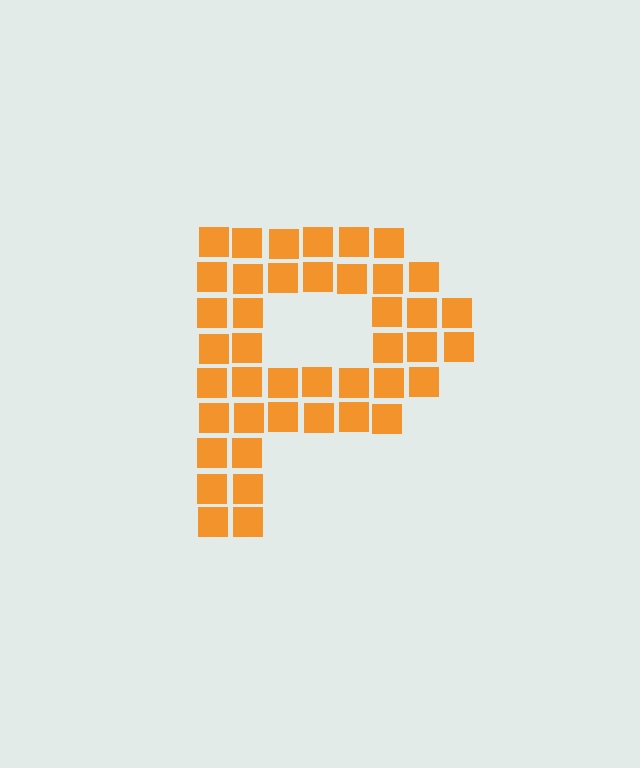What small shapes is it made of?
It is made of small squares.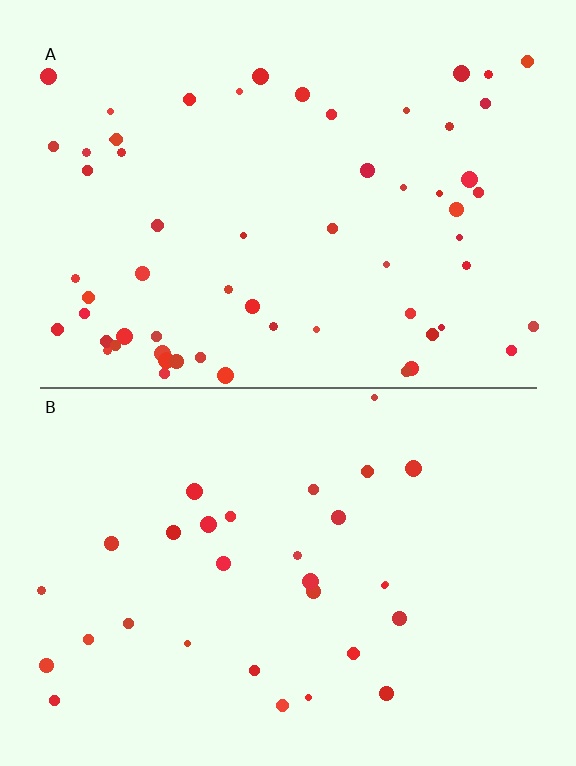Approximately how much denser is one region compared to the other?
Approximately 2.0× — region A over region B.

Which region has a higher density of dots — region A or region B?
A (the top).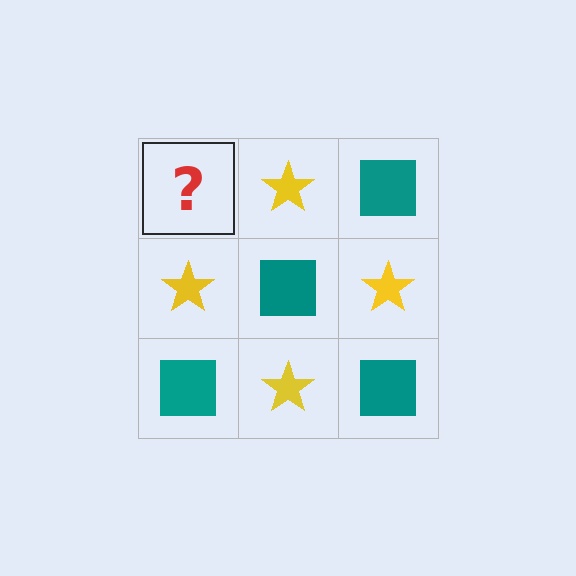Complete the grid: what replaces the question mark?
The question mark should be replaced with a teal square.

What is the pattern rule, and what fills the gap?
The rule is that it alternates teal square and yellow star in a checkerboard pattern. The gap should be filled with a teal square.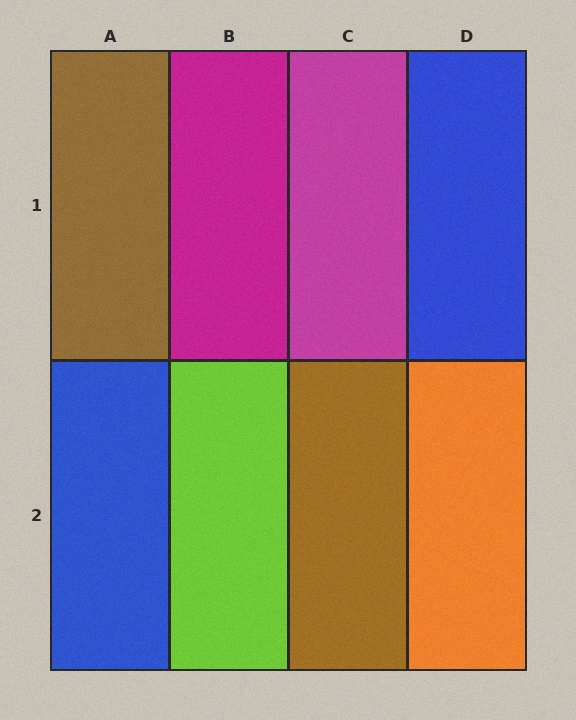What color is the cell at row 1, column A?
Brown.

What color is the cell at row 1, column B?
Magenta.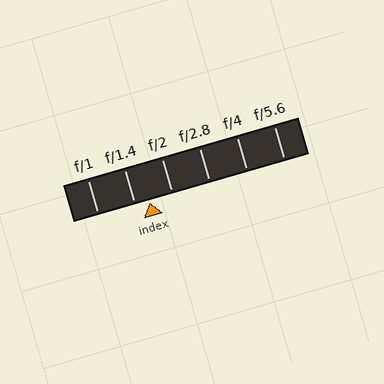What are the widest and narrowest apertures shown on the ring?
The widest aperture shown is f/1 and the narrowest is f/5.6.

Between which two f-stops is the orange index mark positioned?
The index mark is between f/1.4 and f/2.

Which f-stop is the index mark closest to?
The index mark is closest to f/1.4.